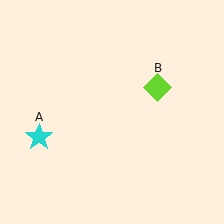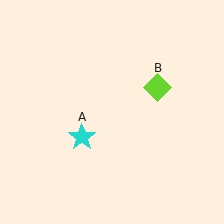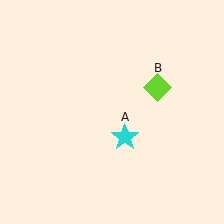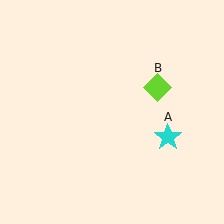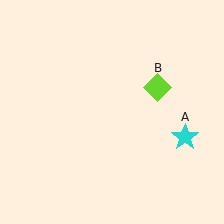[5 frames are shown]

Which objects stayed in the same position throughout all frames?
Lime diamond (object B) remained stationary.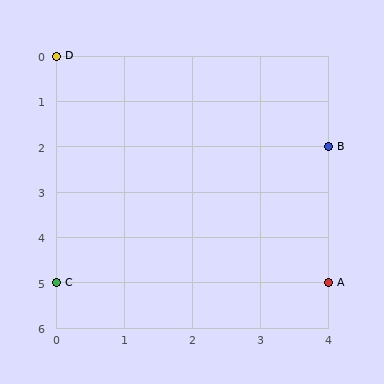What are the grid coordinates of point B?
Point B is at grid coordinates (4, 2).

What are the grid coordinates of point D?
Point D is at grid coordinates (0, 0).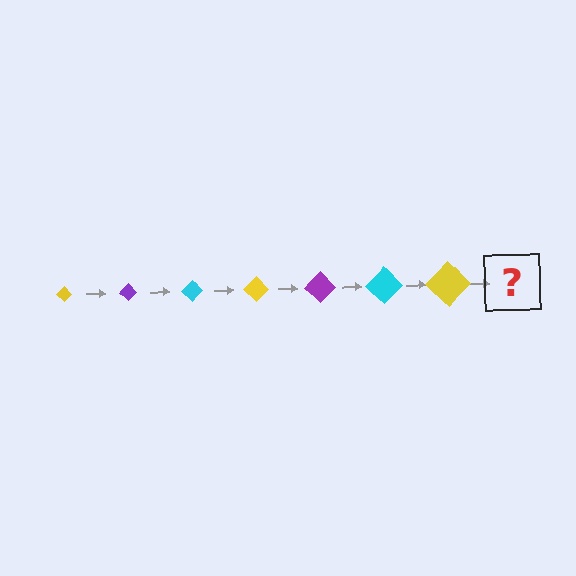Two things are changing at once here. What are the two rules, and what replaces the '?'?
The two rules are that the diamond grows larger each step and the color cycles through yellow, purple, and cyan. The '?' should be a purple diamond, larger than the previous one.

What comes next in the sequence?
The next element should be a purple diamond, larger than the previous one.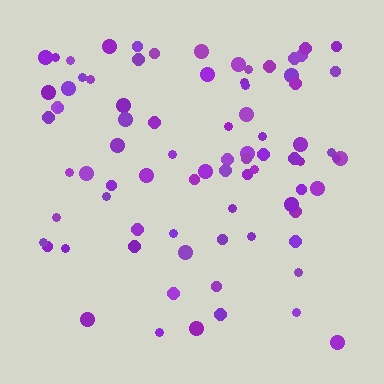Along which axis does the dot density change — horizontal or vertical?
Vertical.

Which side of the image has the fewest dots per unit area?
The bottom.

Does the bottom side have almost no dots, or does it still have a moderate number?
Still a moderate number, just noticeably fewer than the top.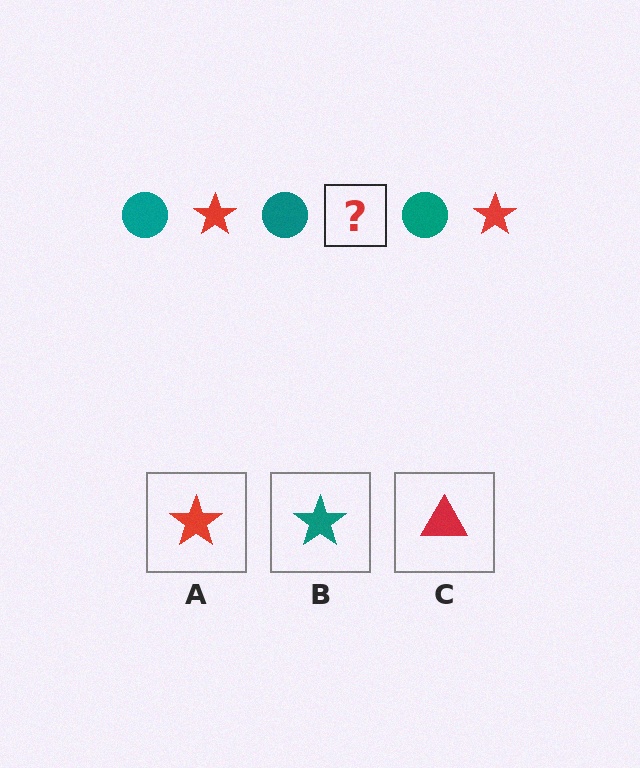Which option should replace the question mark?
Option A.